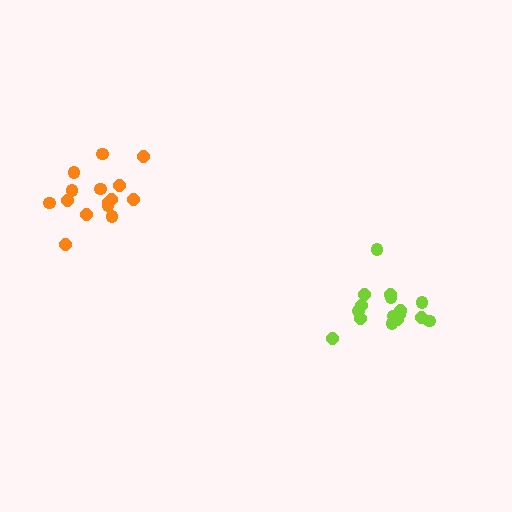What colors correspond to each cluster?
The clusters are colored: lime, orange.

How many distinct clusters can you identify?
There are 2 distinct clusters.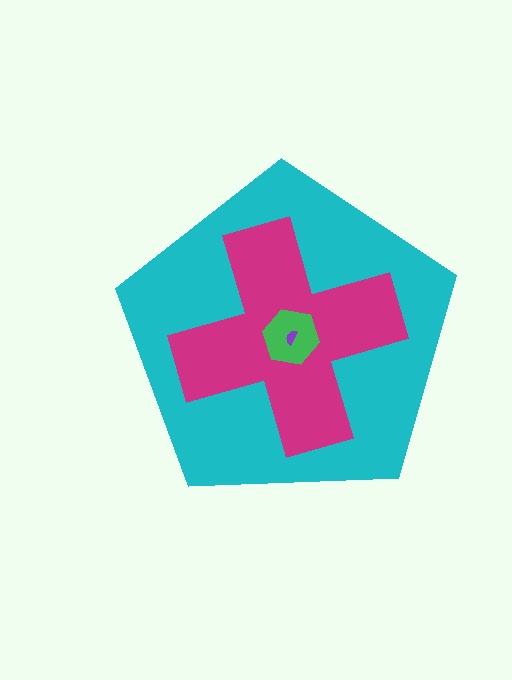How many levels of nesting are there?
4.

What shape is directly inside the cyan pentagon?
The magenta cross.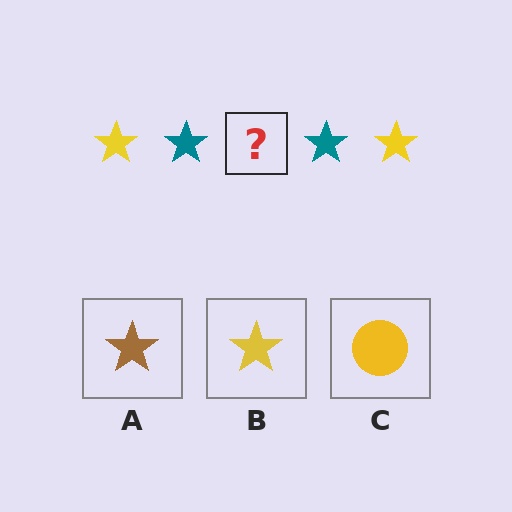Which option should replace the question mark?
Option B.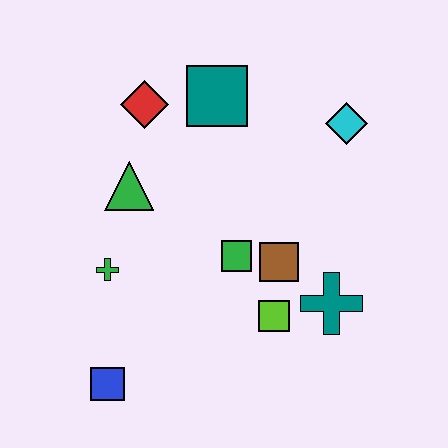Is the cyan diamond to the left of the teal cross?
No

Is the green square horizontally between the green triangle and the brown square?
Yes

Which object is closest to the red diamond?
The teal square is closest to the red diamond.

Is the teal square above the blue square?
Yes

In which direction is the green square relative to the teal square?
The green square is below the teal square.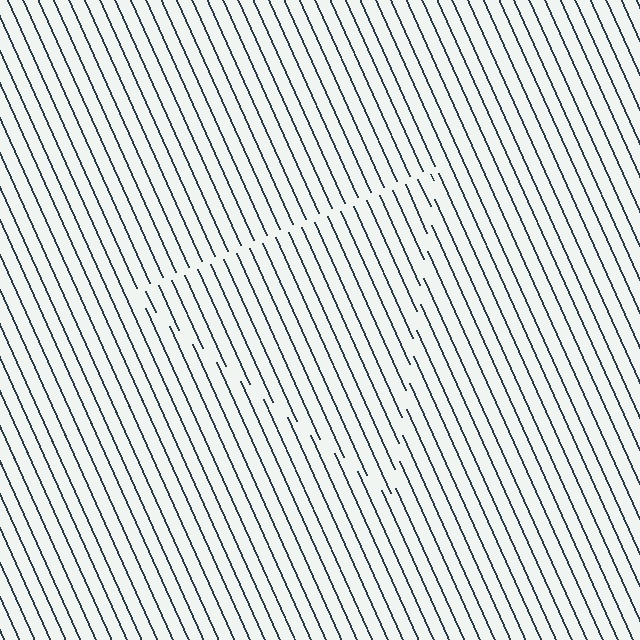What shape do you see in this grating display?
An illusory triangle. The interior of the shape contains the same grating, shifted by half a period — the contour is defined by the phase discontinuity where line-ends from the inner and outer gratings abut.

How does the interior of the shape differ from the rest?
The interior of the shape contains the same grating, shifted by half a period — the contour is defined by the phase discontinuity where line-ends from the inner and outer gratings abut.